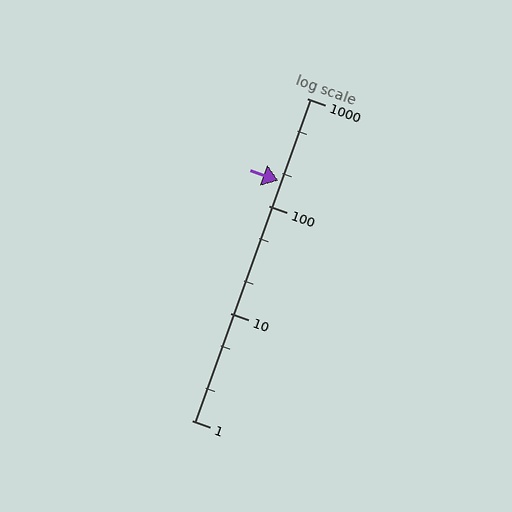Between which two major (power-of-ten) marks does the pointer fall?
The pointer is between 100 and 1000.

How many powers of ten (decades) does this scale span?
The scale spans 3 decades, from 1 to 1000.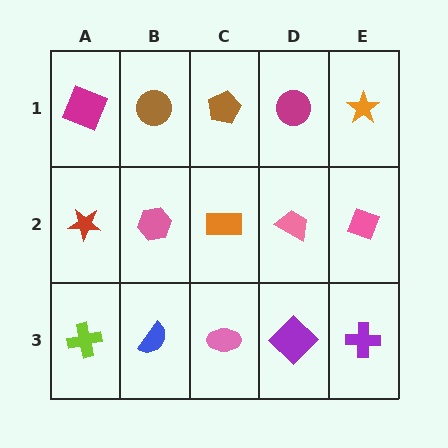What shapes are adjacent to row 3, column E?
A pink diamond (row 2, column E), a purple diamond (row 3, column D).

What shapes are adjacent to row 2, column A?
A magenta square (row 1, column A), a lime cross (row 3, column A), a pink hexagon (row 2, column B).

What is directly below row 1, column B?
A pink hexagon.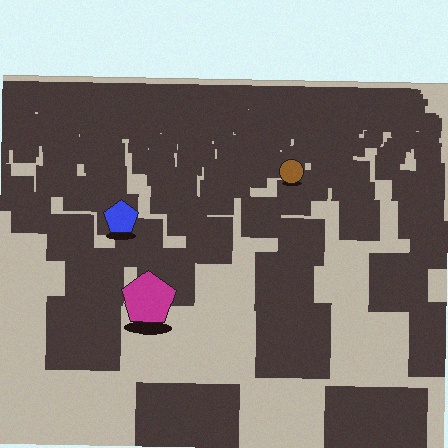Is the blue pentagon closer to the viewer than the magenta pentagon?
No. The magenta pentagon is closer — you can tell from the texture gradient: the ground texture is coarser near it.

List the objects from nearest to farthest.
From nearest to farthest: the magenta pentagon, the blue pentagon, the brown circle.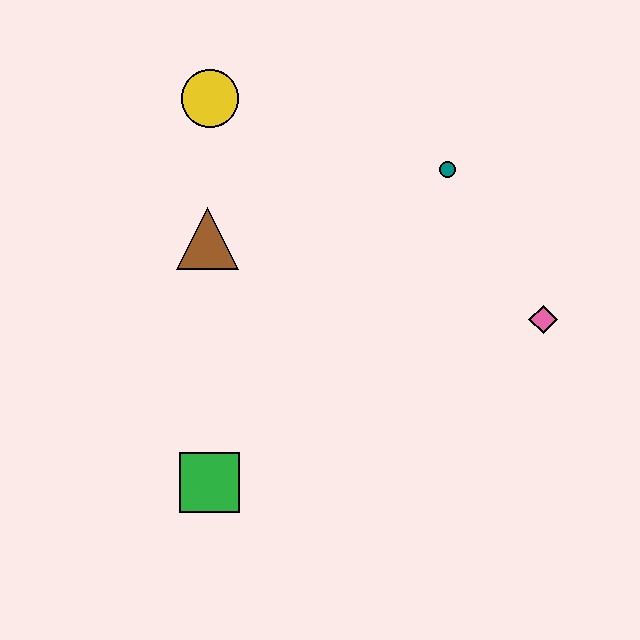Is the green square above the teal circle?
No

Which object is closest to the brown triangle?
The yellow circle is closest to the brown triangle.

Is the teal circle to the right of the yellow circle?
Yes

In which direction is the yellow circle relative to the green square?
The yellow circle is above the green square.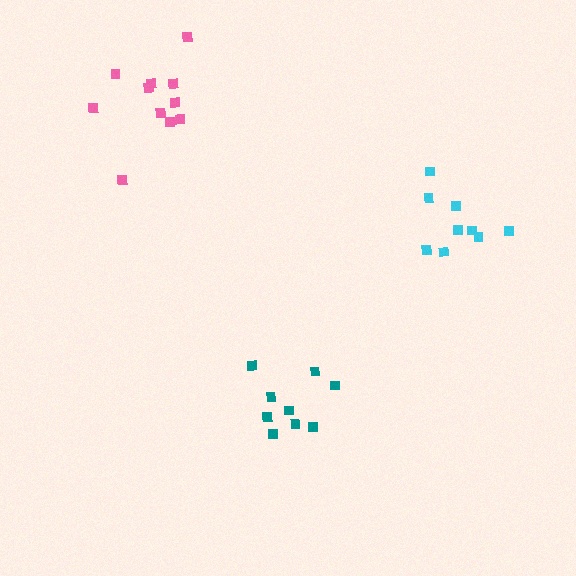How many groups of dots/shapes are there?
There are 3 groups.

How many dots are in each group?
Group 1: 9 dots, Group 2: 9 dots, Group 3: 11 dots (29 total).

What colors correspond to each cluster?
The clusters are colored: cyan, teal, pink.